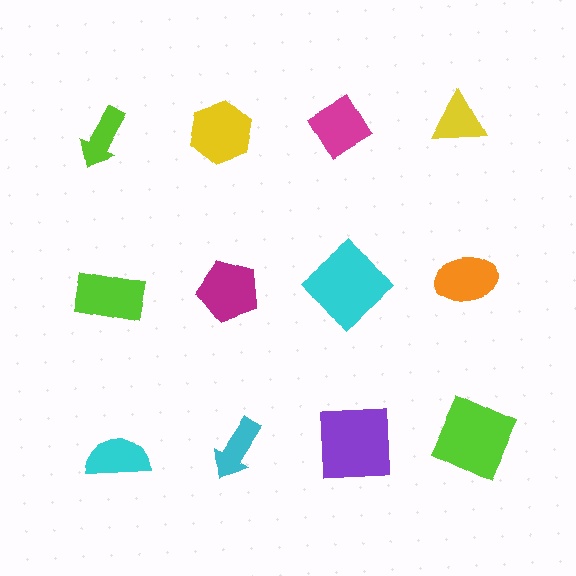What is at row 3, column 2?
A cyan arrow.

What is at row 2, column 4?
An orange ellipse.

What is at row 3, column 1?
A cyan semicircle.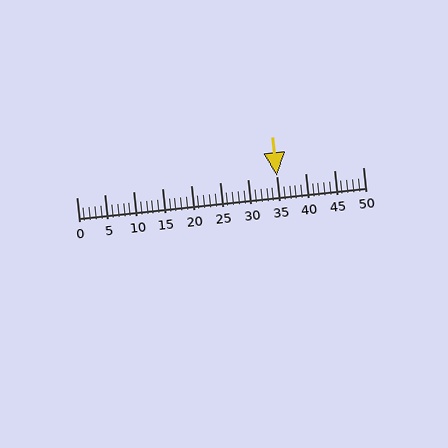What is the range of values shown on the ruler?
The ruler shows values from 0 to 50.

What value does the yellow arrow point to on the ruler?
The yellow arrow points to approximately 35.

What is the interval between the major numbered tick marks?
The major tick marks are spaced 5 units apart.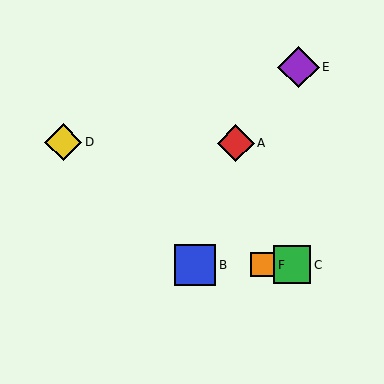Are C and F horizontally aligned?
Yes, both are at y≈265.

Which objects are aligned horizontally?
Objects B, C, F are aligned horizontally.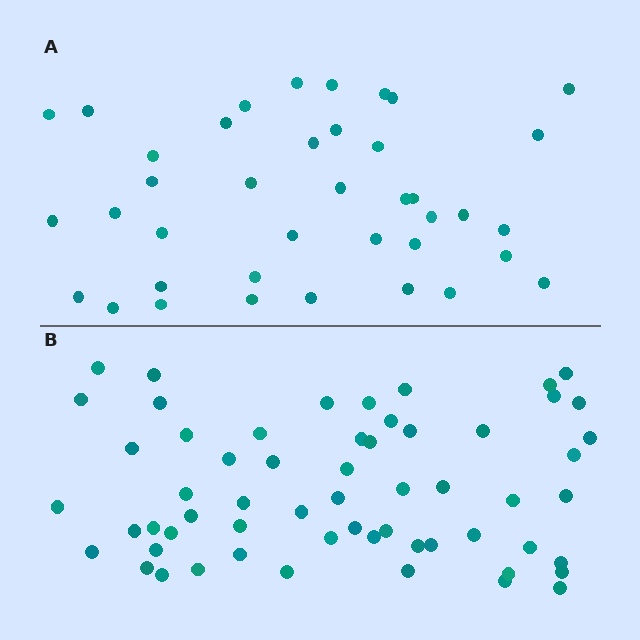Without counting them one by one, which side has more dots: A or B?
Region B (the bottom region) has more dots.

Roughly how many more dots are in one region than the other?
Region B has approximately 20 more dots than region A.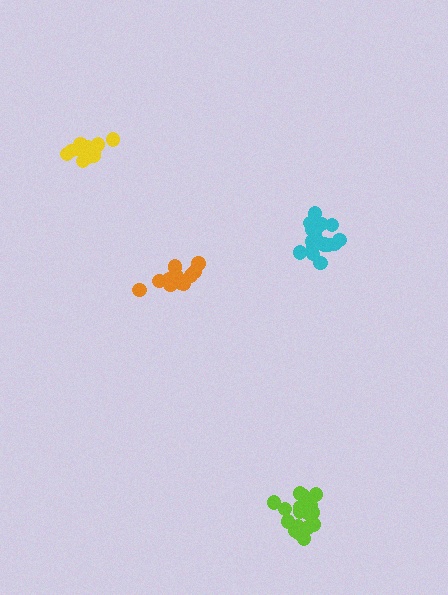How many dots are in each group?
Group 1: 17 dots, Group 2: 17 dots, Group 3: 14 dots, Group 4: 12 dots (60 total).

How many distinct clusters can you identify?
There are 4 distinct clusters.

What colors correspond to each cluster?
The clusters are colored: lime, cyan, orange, yellow.